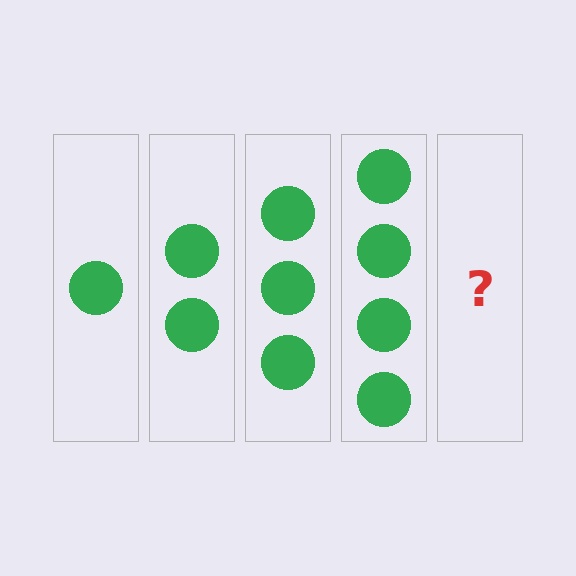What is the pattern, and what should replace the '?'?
The pattern is that each step adds one more circle. The '?' should be 5 circles.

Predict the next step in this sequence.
The next step is 5 circles.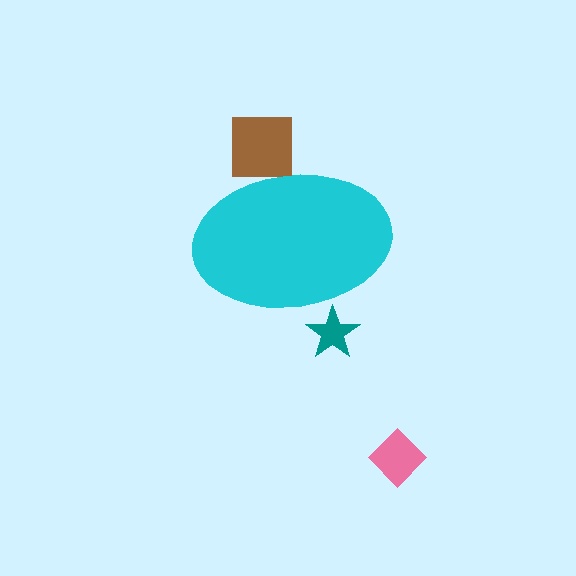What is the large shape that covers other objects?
A cyan ellipse.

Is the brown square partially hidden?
Yes, the brown square is partially hidden behind the cyan ellipse.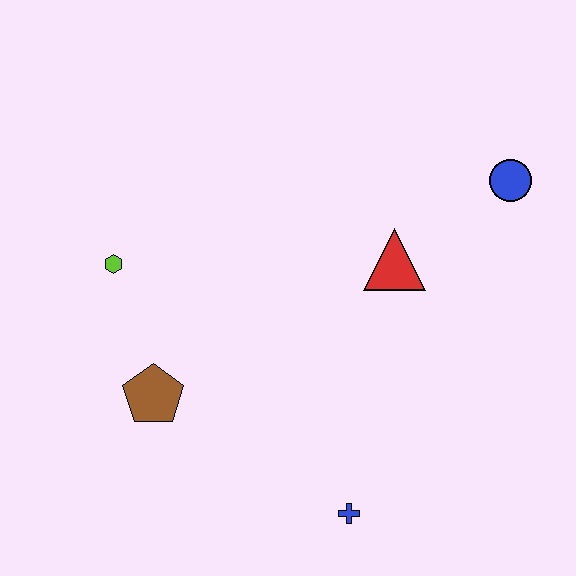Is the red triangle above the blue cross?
Yes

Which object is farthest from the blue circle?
The brown pentagon is farthest from the blue circle.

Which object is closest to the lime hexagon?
The brown pentagon is closest to the lime hexagon.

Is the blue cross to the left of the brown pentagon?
No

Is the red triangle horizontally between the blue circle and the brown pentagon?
Yes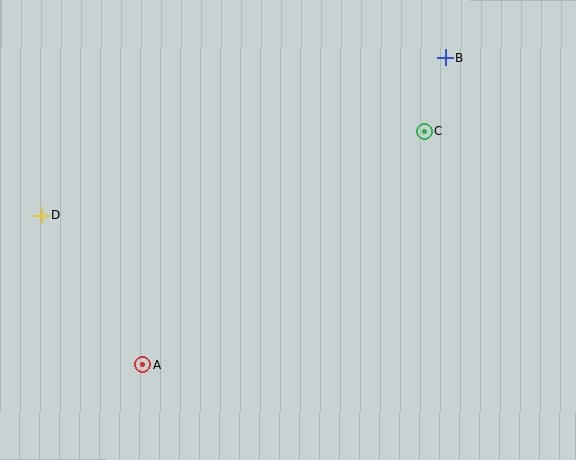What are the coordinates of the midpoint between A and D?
The midpoint between A and D is at (92, 290).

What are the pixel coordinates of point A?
Point A is at (143, 365).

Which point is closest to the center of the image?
Point C at (424, 132) is closest to the center.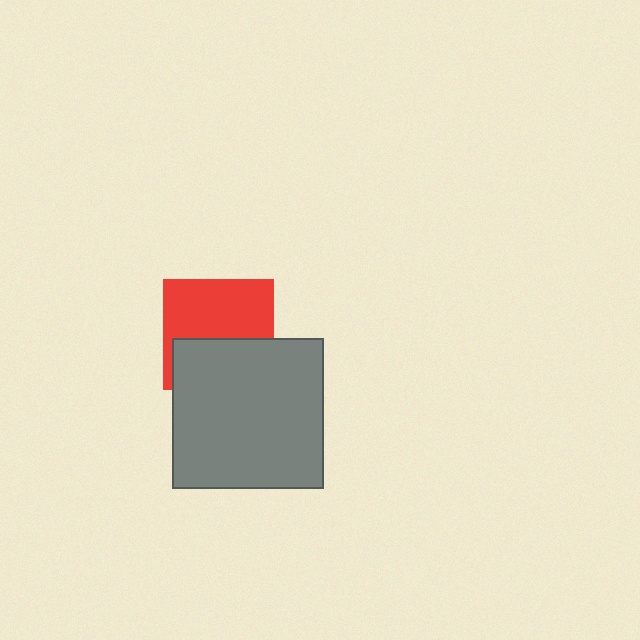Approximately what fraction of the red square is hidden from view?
Roughly 44% of the red square is hidden behind the gray square.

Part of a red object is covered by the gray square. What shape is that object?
It is a square.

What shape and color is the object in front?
The object in front is a gray square.